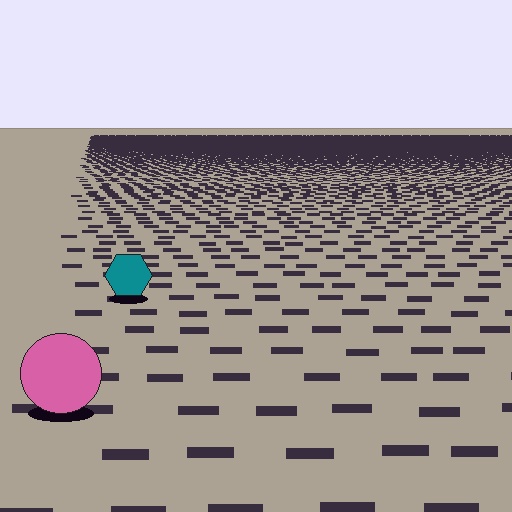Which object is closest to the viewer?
The pink circle is closest. The texture marks near it are larger and more spread out.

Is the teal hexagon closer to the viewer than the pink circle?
No. The pink circle is closer — you can tell from the texture gradient: the ground texture is coarser near it.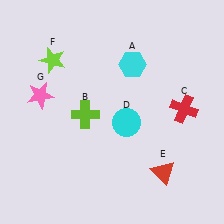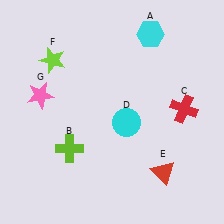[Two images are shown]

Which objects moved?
The objects that moved are: the cyan hexagon (A), the lime cross (B).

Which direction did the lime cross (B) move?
The lime cross (B) moved down.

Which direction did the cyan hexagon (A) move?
The cyan hexagon (A) moved up.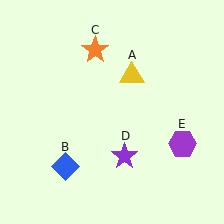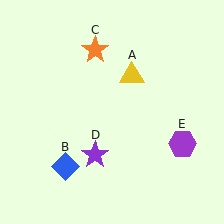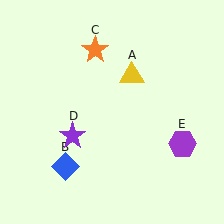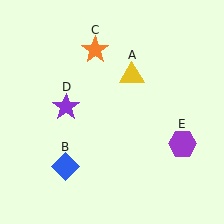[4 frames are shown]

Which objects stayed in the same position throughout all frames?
Yellow triangle (object A) and blue diamond (object B) and orange star (object C) and purple hexagon (object E) remained stationary.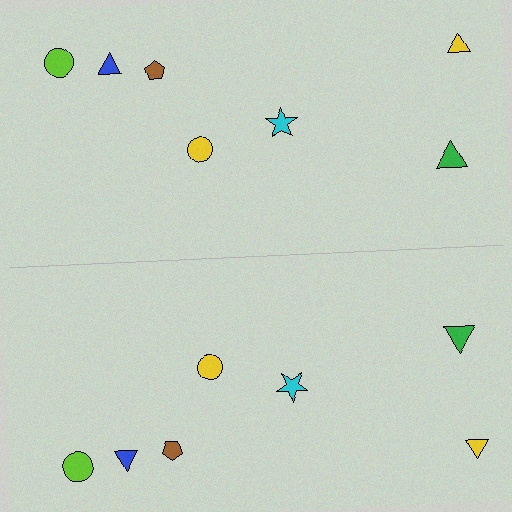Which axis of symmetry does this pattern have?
The pattern has a horizontal axis of symmetry running through the center of the image.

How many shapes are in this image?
There are 14 shapes in this image.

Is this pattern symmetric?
Yes, this pattern has bilateral (reflection) symmetry.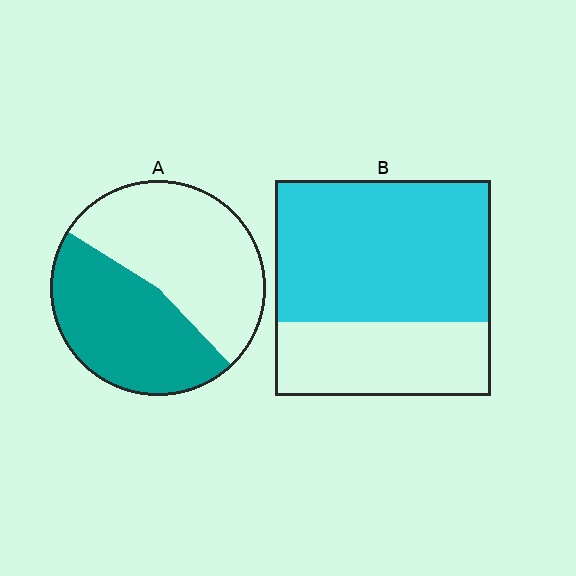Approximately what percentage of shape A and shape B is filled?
A is approximately 45% and B is approximately 65%.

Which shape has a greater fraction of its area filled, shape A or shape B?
Shape B.